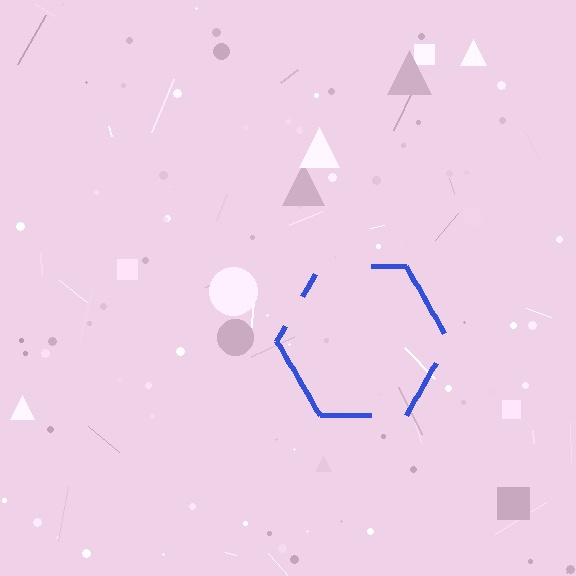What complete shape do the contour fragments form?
The contour fragments form a hexagon.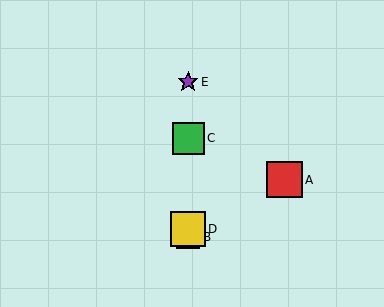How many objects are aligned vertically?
4 objects (B, C, D, E) are aligned vertically.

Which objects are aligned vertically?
Objects B, C, D, E are aligned vertically.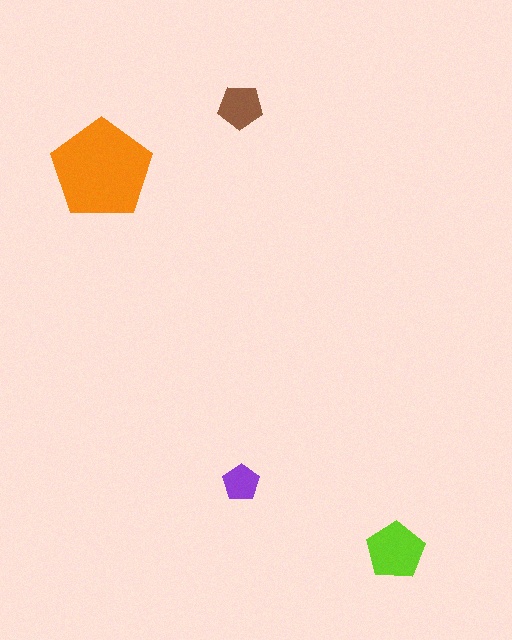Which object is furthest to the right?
The lime pentagon is rightmost.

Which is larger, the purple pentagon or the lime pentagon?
The lime one.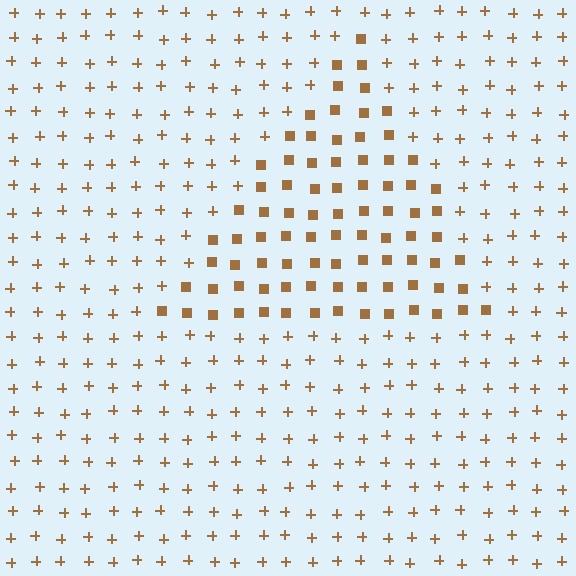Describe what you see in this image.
The image is filled with small brown elements arranged in a uniform grid. A triangle-shaped region contains squares, while the surrounding area contains plus signs. The boundary is defined purely by the change in element shape.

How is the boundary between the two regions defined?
The boundary is defined by a change in element shape: squares inside vs. plus signs outside. All elements share the same color and spacing.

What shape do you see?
I see a triangle.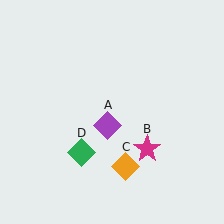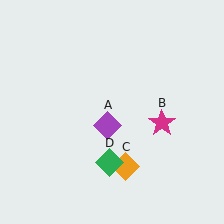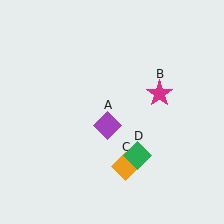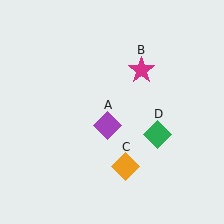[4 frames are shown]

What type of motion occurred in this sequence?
The magenta star (object B), green diamond (object D) rotated counterclockwise around the center of the scene.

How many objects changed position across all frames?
2 objects changed position: magenta star (object B), green diamond (object D).